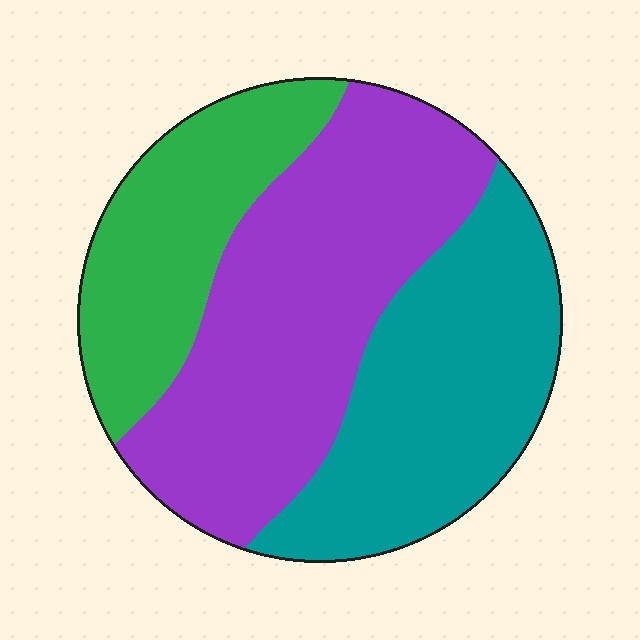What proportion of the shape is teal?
Teal covers about 35% of the shape.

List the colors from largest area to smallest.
From largest to smallest: purple, teal, green.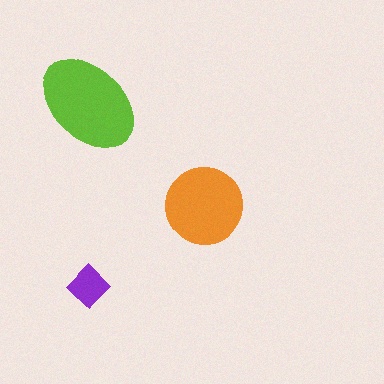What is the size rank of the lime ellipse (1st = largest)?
1st.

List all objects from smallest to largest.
The purple diamond, the orange circle, the lime ellipse.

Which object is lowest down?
The purple diamond is bottommost.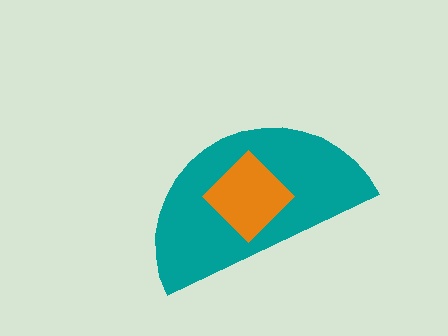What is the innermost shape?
The orange diamond.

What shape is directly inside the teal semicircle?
The orange diamond.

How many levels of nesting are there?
2.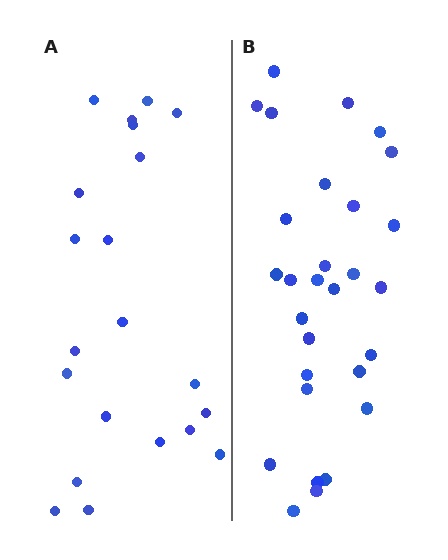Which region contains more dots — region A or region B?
Region B (the right region) has more dots.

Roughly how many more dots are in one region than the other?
Region B has roughly 8 or so more dots than region A.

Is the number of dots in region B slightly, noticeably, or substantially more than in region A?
Region B has noticeably more, but not dramatically so. The ratio is roughly 1.4 to 1.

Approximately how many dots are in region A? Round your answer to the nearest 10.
About 20 dots. (The exact count is 21, which rounds to 20.)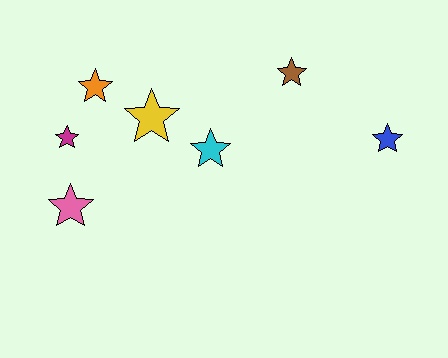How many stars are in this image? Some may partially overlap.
There are 7 stars.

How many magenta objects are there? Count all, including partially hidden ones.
There is 1 magenta object.